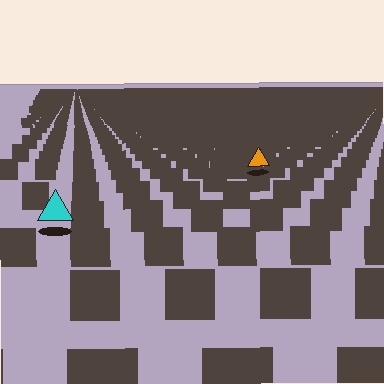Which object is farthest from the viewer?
The orange triangle is farthest from the viewer. It appears smaller and the ground texture around it is denser.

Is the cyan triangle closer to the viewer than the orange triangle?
Yes. The cyan triangle is closer — you can tell from the texture gradient: the ground texture is coarser near it.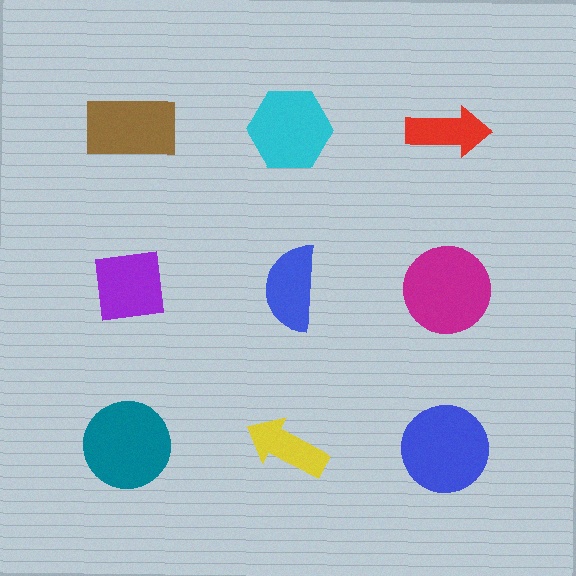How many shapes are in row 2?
3 shapes.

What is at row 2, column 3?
A magenta circle.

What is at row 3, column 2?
A yellow arrow.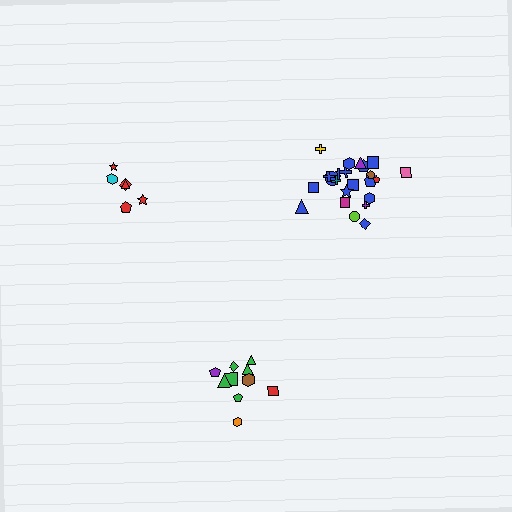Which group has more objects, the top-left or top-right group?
The top-right group.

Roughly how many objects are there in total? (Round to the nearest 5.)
Roughly 40 objects in total.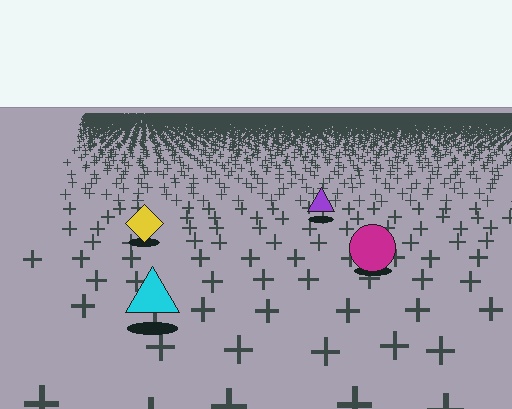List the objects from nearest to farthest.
From nearest to farthest: the cyan triangle, the magenta circle, the yellow diamond, the purple triangle.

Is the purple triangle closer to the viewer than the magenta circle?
No. The magenta circle is closer — you can tell from the texture gradient: the ground texture is coarser near it.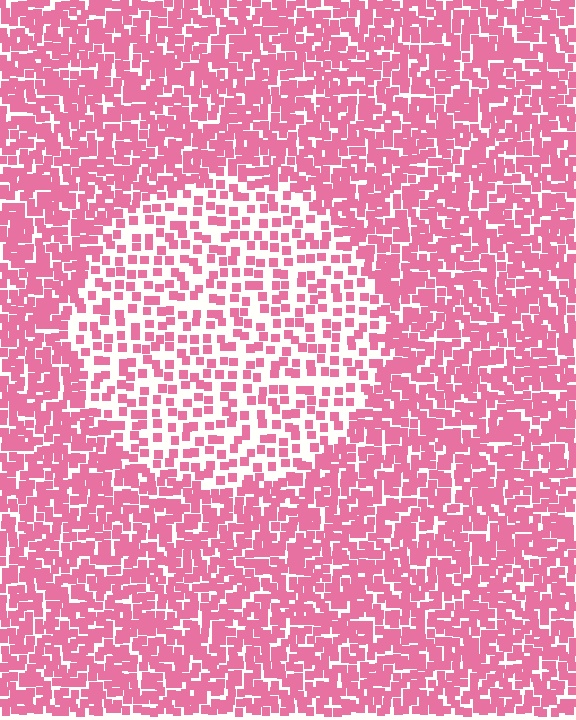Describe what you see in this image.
The image contains small pink elements arranged at two different densities. A circle-shaped region is visible where the elements are less densely packed than the surrounding area.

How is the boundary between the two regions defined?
The boundary is defined by a change in element density (approximately 2.1x ratio). All elements are the same color, size, and shape.